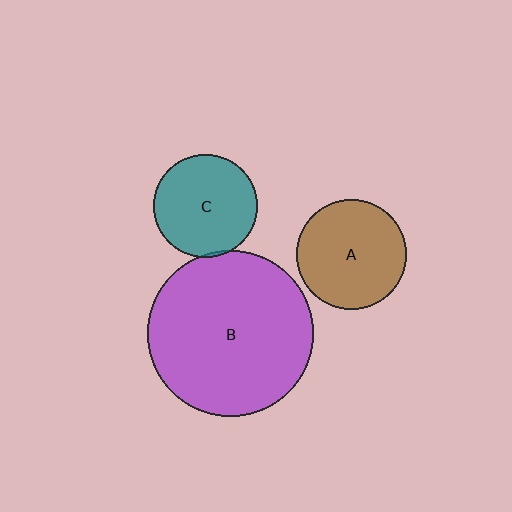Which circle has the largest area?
Circle B (purple).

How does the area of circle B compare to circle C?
Approximately 2.6 times.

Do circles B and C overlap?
Yes.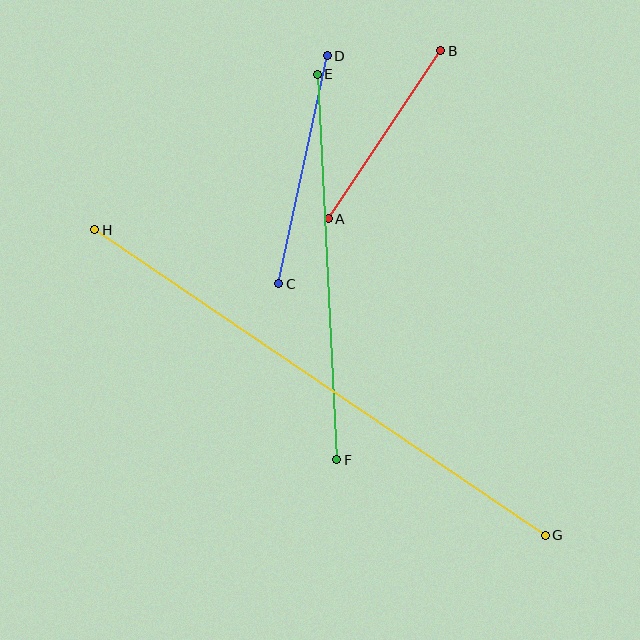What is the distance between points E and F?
The distance is approximately 386 pixels.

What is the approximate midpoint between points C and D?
The midpoint is at approximately (303, 170) pixels.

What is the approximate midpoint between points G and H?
The midpoint is at approximately (320, 383) pixels.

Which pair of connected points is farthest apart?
Points G and H are farthest apart.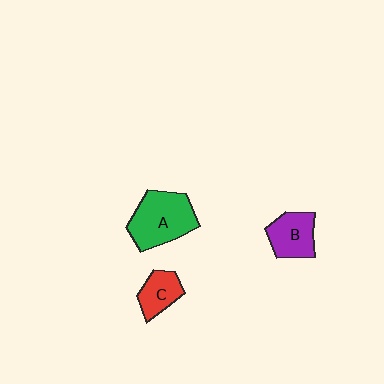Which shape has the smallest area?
Shape C (red).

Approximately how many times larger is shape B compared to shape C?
Approximately 1.2 times.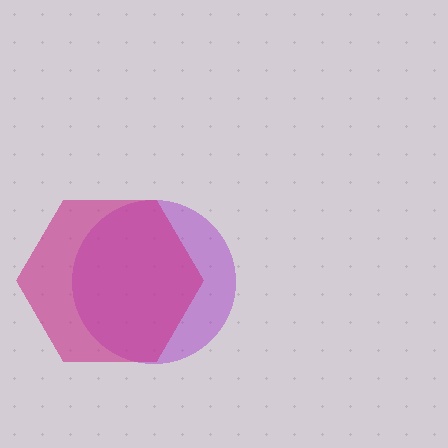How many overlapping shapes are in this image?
There are 2 overlapping shapes in the image.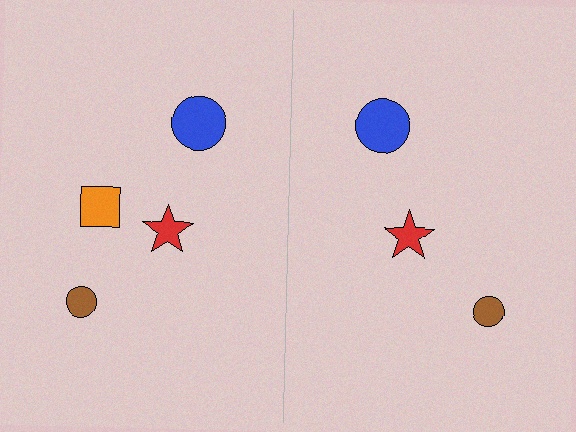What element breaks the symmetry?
A orange square is missing from the right side.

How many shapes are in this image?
There are 7 shapes in this image.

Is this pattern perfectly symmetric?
No, the pattern is not perfectly symmetric. A orange square is missing from the right side.